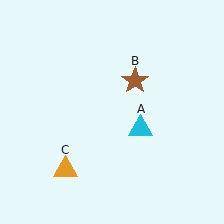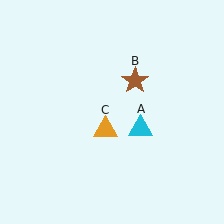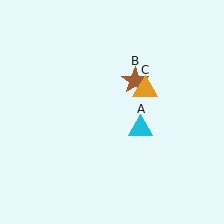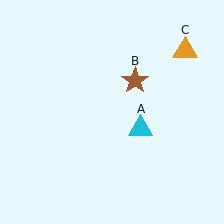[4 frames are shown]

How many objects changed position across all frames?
1 object changed position: orange triangle (object C).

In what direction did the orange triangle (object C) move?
The orange triangle (object C) moved up and to the right.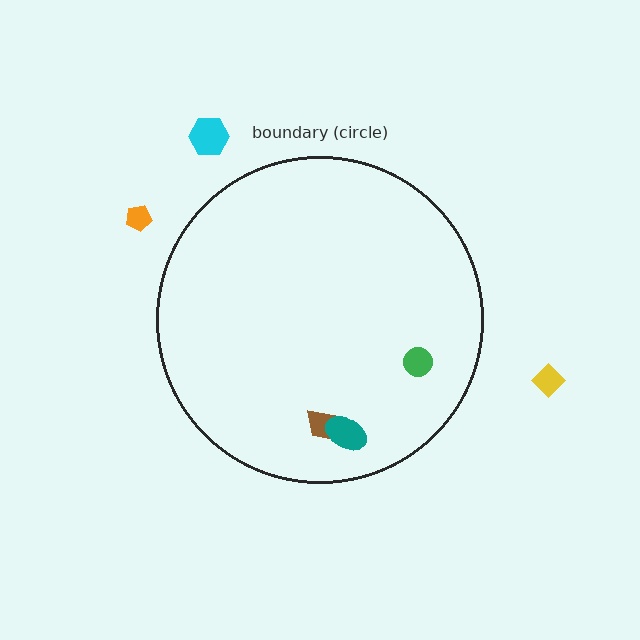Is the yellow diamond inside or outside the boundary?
Outside.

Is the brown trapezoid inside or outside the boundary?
Inside.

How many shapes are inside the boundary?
3 inside, 3 outside.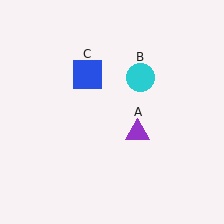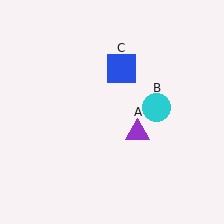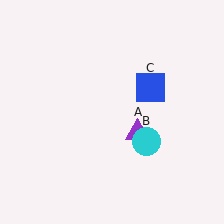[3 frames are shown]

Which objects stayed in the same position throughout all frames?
Purple triangle (object A) remained stationary.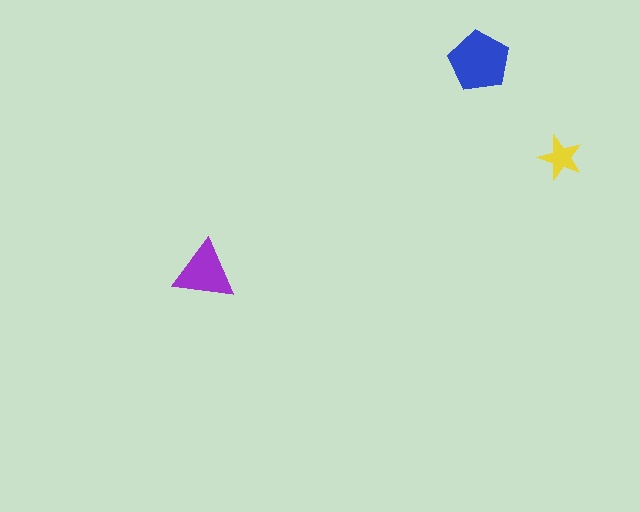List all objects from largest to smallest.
The blue pentagon, the purple triangle, the yellow star.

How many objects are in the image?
There are 3 objects in the image.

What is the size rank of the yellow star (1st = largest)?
3rd.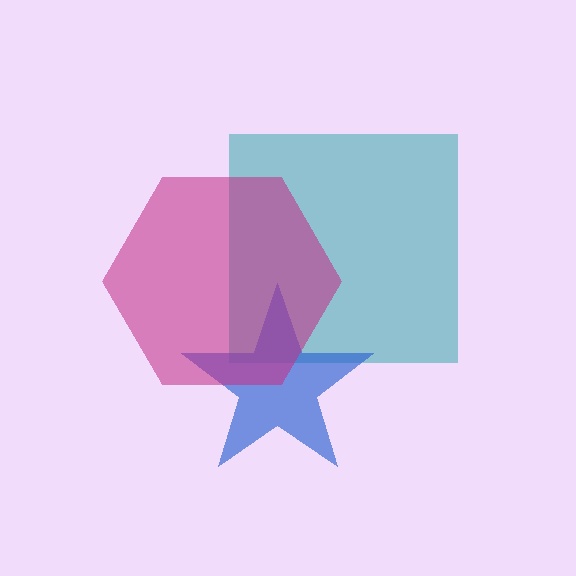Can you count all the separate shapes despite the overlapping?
Yes, there are 3 separate shapes.